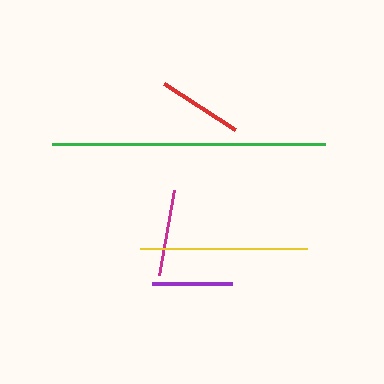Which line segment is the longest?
The green line is the longest at approximately 274 pixels.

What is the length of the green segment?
The green segment is approximately 274 pixels long.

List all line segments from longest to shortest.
From longest to shortest: green, yellow, magenta, red, purple.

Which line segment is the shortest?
The purple line is the shortest at approximately 80 pixels.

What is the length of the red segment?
The red segment is approximately 85 pixels long.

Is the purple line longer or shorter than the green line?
The green line is longer than the purple line.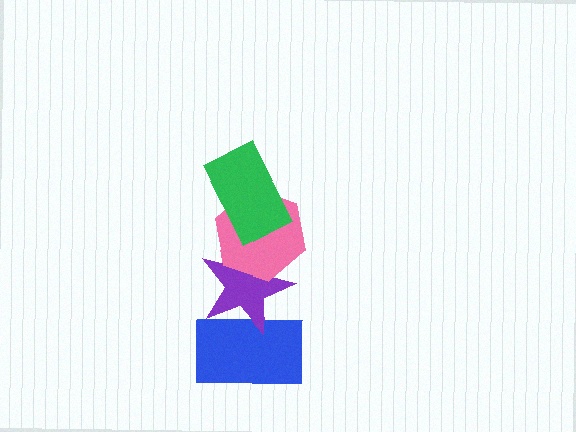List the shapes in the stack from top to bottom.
From top to bottom: the green rectangle, the pink hexagon, the purple star, the blue rectangle.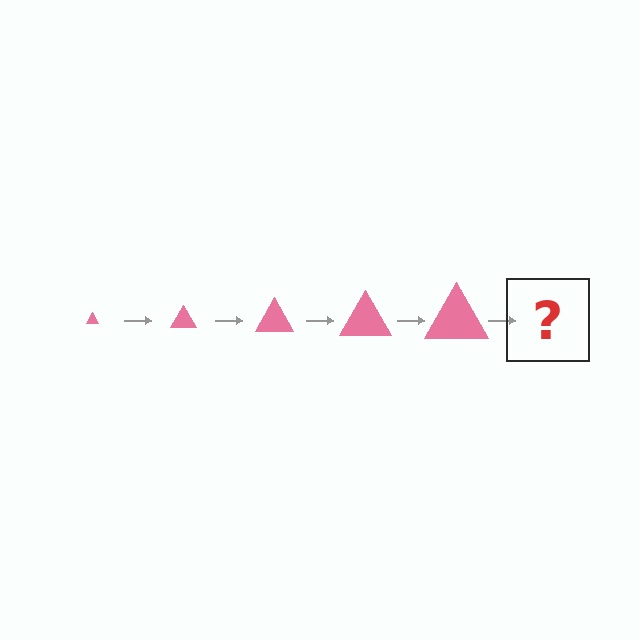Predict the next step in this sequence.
The next step is a pink triangle, larger than the previous one.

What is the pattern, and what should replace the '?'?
The pattern is that the triangle gets progressively larger each step. The '?' should be a pink triangle, larger than the previous one.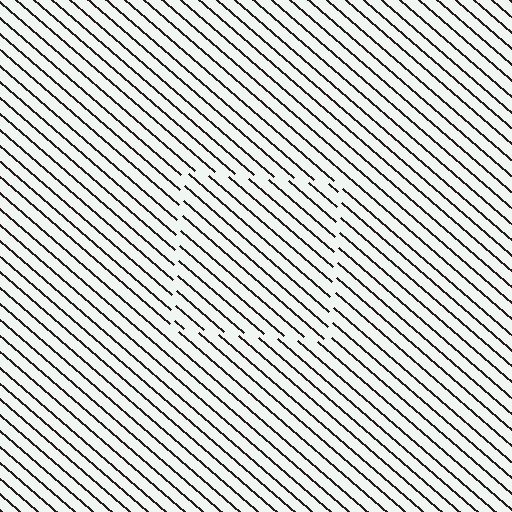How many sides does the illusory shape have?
4 sides — the line-ends trace a square.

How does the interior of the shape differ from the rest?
The interior of the shape contains the same grating, shifted by half a period — the contour is defined by the phase discontinuity where line-ends from the inner and outer gratings abut.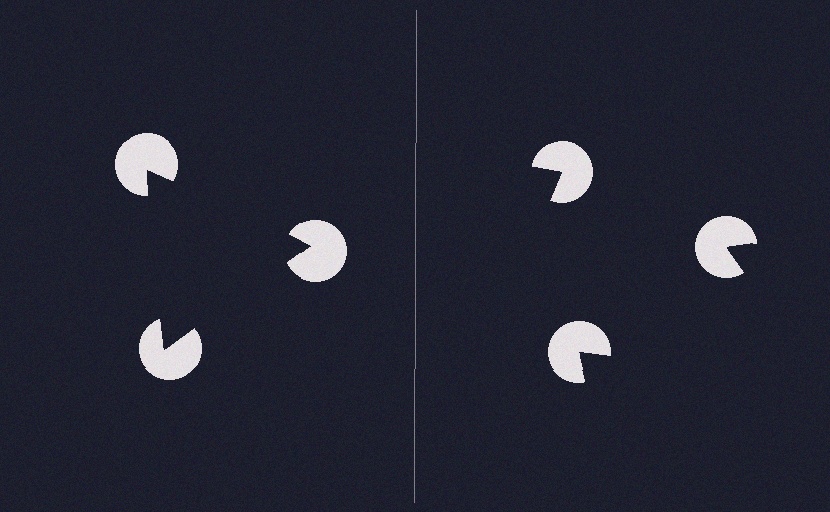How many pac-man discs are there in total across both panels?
6 — 3 on each side.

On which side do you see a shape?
An illusory triangle appears on the left side. On the right side the wedge cuts are rotated, so no coherent shape forms.